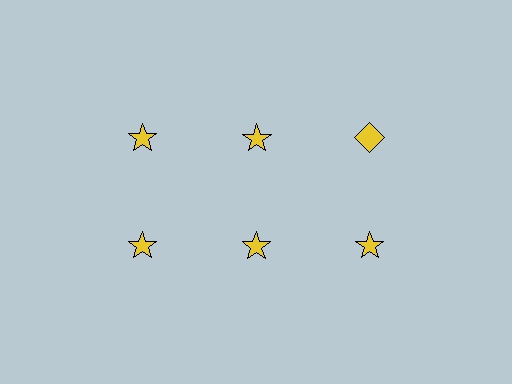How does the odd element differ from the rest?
It has a different shape: diamond instead of star.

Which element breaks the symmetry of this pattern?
The yellow diamond in the top row, center column breaks the symmetry. All other shapes are yellow stars.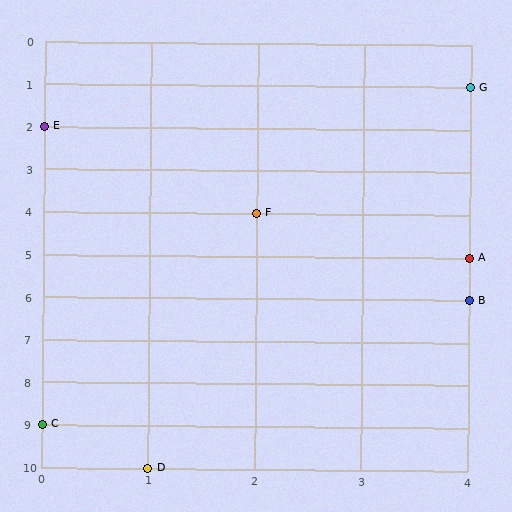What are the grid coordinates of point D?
Point D is at grid coordinates (1, 10).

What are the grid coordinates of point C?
Point C is at grid coordinates (0, 9).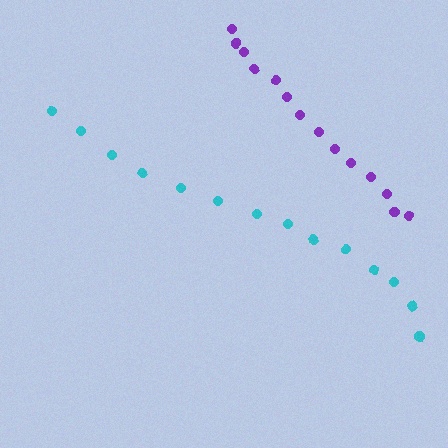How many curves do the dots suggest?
There are 2 distinct paths.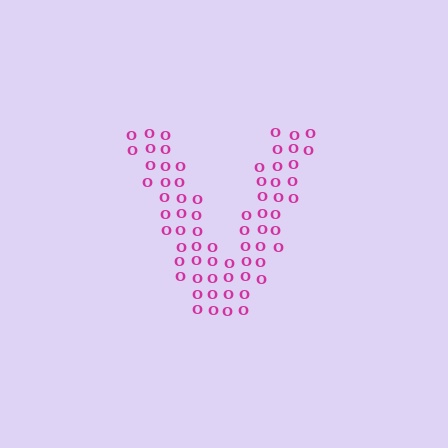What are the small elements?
The small elements are letter O's.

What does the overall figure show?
The overall figure shows the letter V.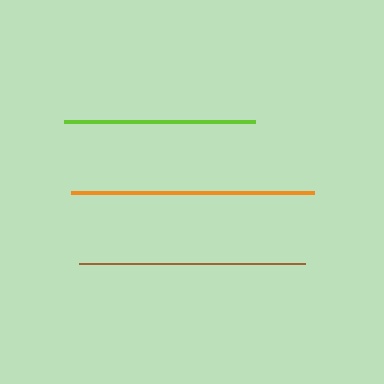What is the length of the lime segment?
The lime segment is approximately 191 pixels long.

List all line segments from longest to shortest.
From longest to shortest: orange, brown, lime.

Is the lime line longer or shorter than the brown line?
The brown line is longer than the lime line.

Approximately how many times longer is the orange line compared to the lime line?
The orange line is approximately 1.3 times the length of the lime line.